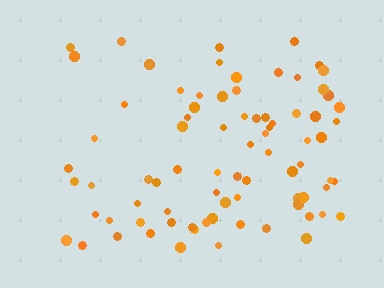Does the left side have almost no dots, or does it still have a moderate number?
Still a moderate number, just noticeably fewer than the right.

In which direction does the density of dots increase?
From left to right, with the right side densest.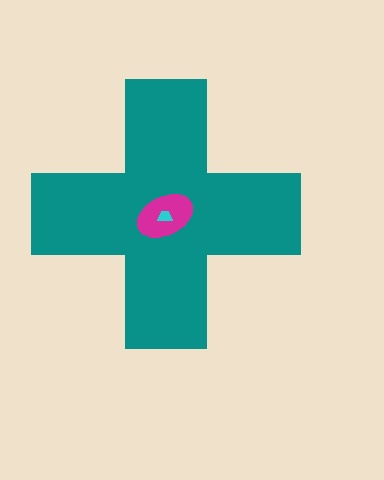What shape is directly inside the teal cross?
The magenta ellipse.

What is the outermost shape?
The teal cross.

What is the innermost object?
The cyan trapezoid.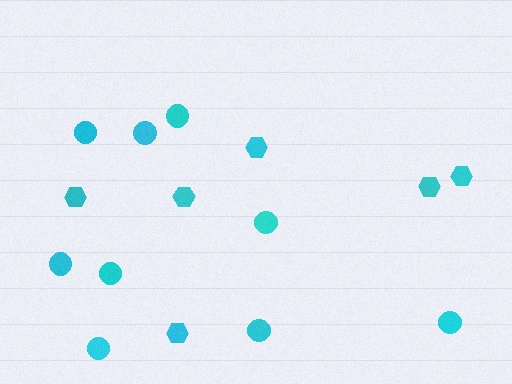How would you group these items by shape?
There are 2 groups: one group of circles (9) and one group of hexagons (6).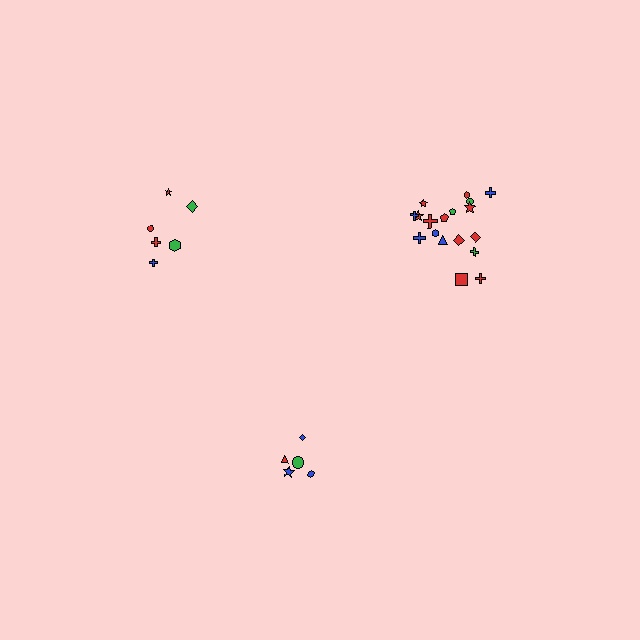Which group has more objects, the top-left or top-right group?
The top-right group.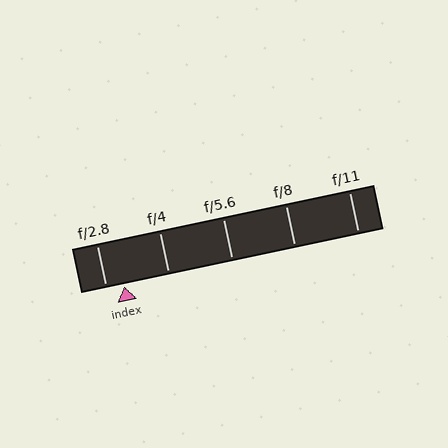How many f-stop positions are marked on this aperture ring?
There are 5 f-stop positions marked.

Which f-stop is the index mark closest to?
The index mark is closest to f/2.8.